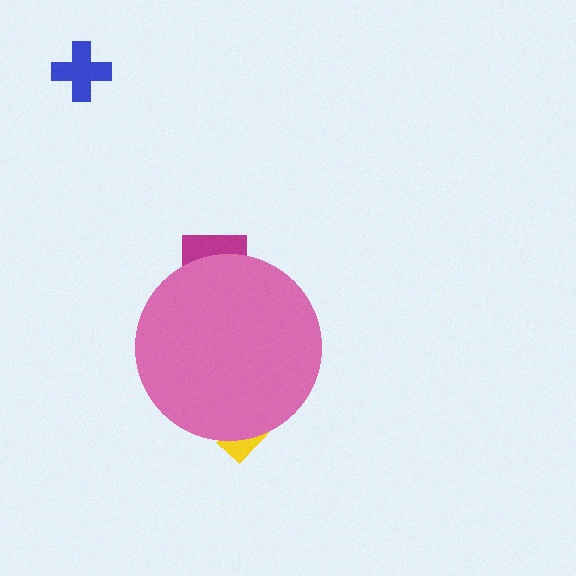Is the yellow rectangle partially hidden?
Yes, the yellow rectangle is partially hidden behind the pink circle.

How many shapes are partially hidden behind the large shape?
2 shapes are partially hidden.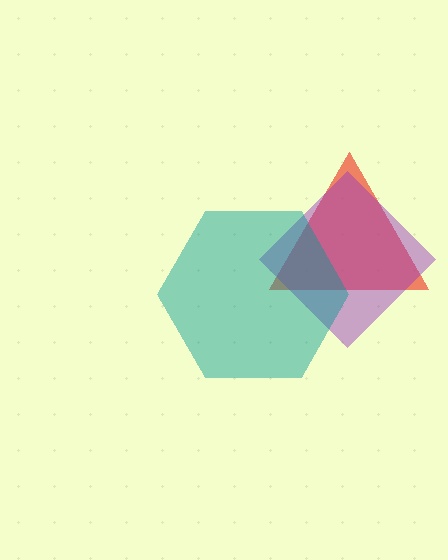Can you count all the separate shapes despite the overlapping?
Yes, there are 3 separate shapes.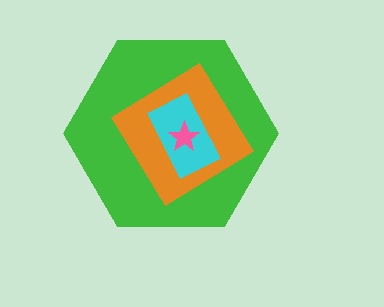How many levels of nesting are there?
4.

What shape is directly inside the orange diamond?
The cyan rectangle.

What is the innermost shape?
The pink star.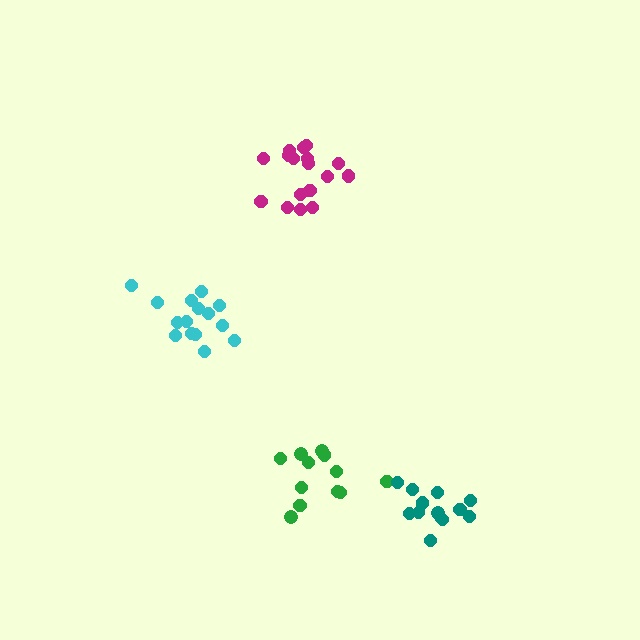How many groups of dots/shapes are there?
There are 4 groups.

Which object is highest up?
The magenta cluster is topmost.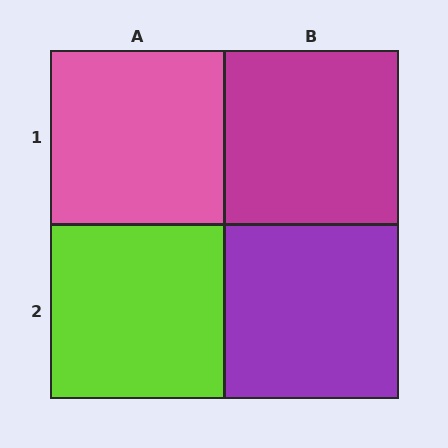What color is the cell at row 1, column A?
Pink.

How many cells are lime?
1 cell is lime.